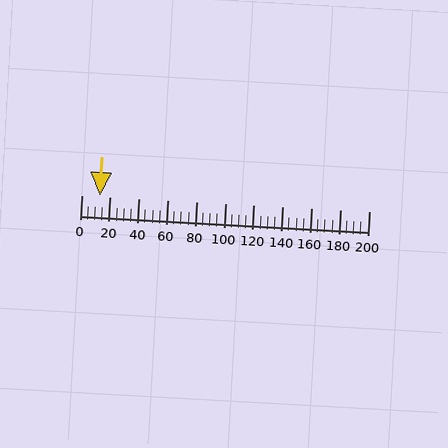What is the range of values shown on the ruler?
The ruler shows values from 0 to 200.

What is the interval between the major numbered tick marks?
The major tick marks are spaced 20 units apart.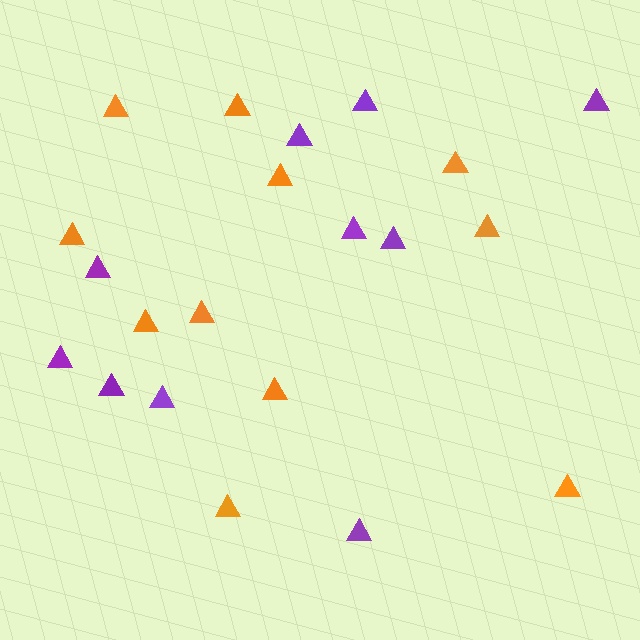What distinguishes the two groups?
There are 2 groups: one group of orange triangles (11) and one group of purple triangles (10).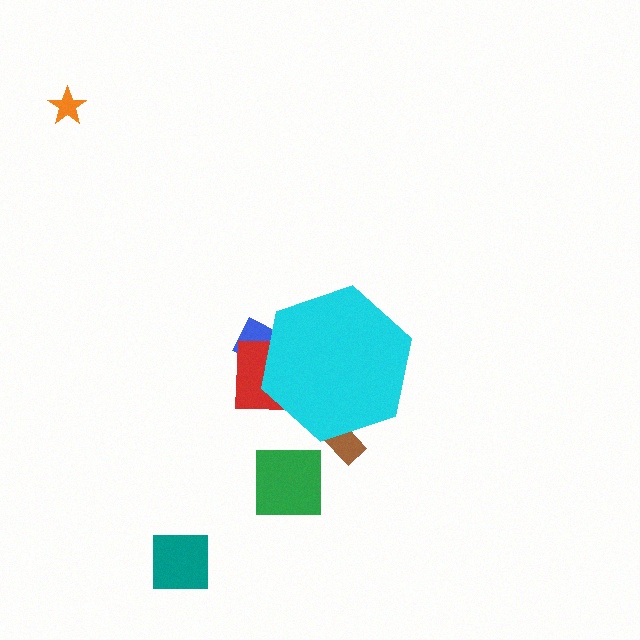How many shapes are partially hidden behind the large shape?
3 shapes are partially hidden.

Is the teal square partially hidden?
No, the teal square is fully visible.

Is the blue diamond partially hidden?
Yes, the blue diamond is partially hidden behind the cyan hexagon.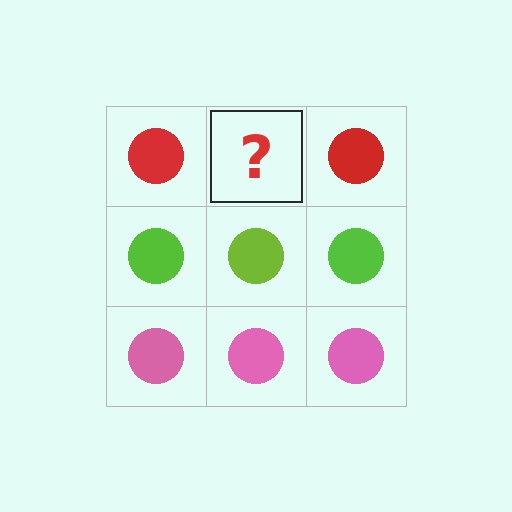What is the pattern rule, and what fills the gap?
The rule is that each row has a consistent color. The gap should be filled with a red circle.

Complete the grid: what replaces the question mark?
The question mark should be replaced with a red circle.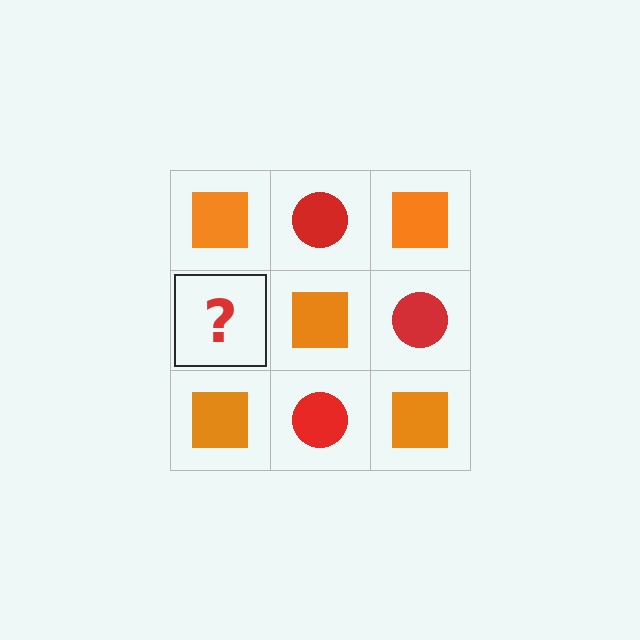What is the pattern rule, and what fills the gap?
The rule is that it alternates orange square and red circle in a checkerboard pattern. The gap should be filled with a red circle.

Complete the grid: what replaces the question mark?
The question mark should be replaced with a red circle.